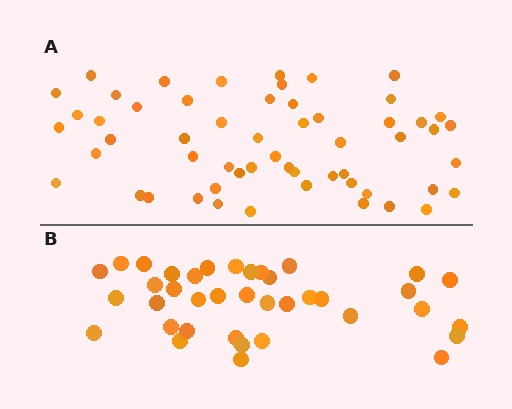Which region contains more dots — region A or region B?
Region A (the top region) has more dots.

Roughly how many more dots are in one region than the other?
Region A has approximately 20 more dots than region B.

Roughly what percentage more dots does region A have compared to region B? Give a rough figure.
About 45% more.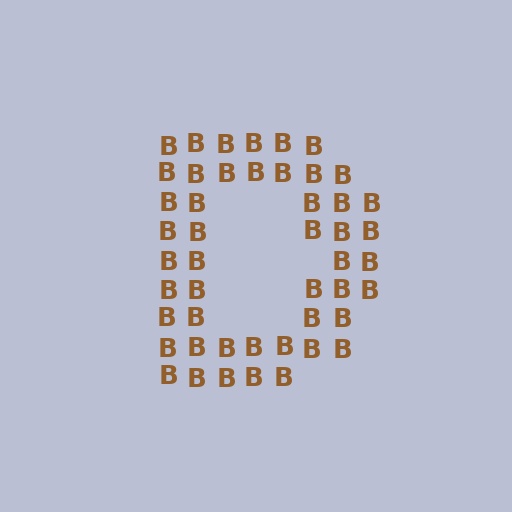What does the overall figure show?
The overall figure shows the letter D.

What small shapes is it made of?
It is made of small letter B's.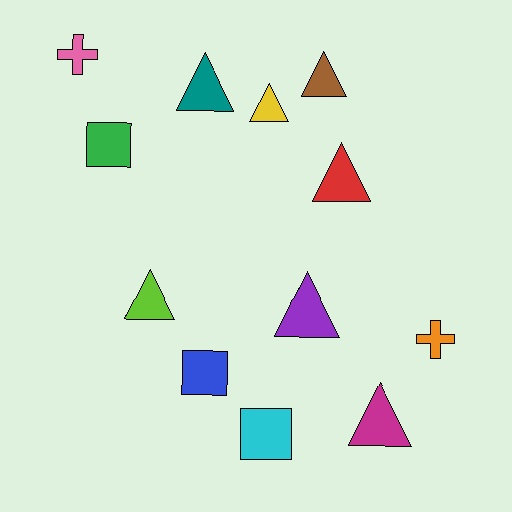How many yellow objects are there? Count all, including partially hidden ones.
There is 1 yellow object.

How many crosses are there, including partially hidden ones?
There are 2 crosses.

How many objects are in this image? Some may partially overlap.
There are 12 objects.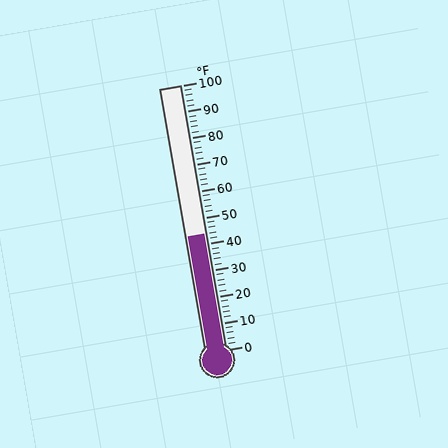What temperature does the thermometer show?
The thermometer shows approximately 44°F.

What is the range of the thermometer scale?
The thermometer scale ranges from 0°F to 100°F.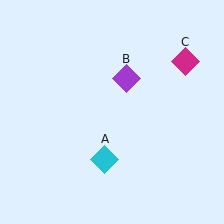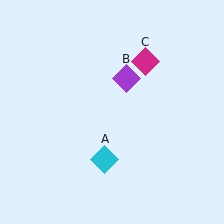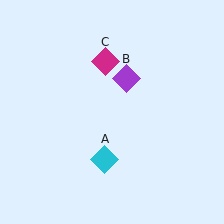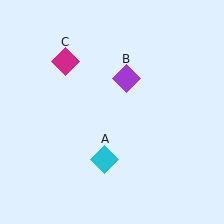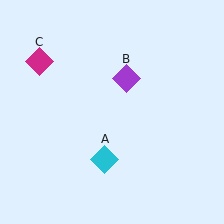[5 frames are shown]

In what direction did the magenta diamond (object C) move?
The magenta diamond (object C) moved left.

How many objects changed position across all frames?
1 object changed position: magenta diamond (object C).